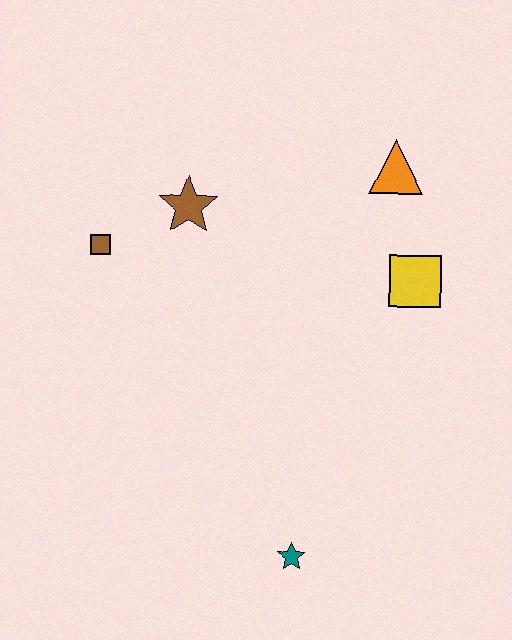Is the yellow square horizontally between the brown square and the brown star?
No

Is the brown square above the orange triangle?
No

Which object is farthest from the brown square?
The teal star is farthest from the brown square.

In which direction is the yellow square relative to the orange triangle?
The yellow square is below the orange triangle.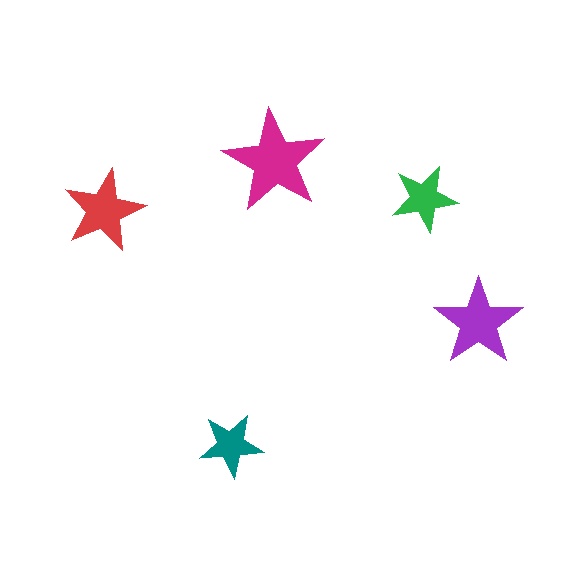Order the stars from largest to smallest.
the magenta one, the purple one, the red one, the green one, the teal one.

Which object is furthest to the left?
The red star is leftmost.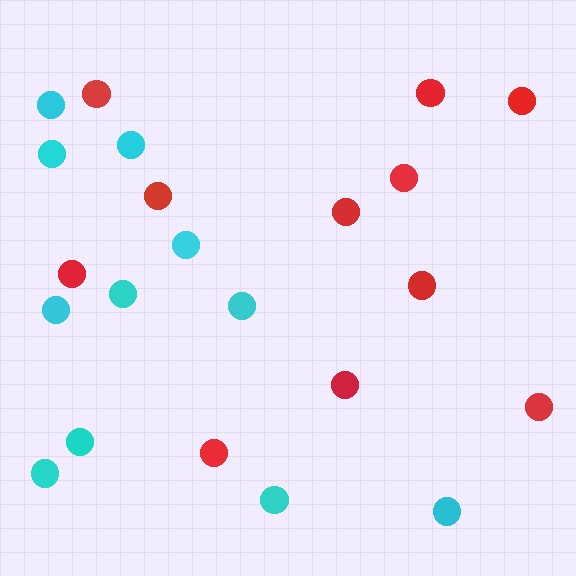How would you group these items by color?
There are 2 groups: one group of cyan circles (11) and one group of red circles (11).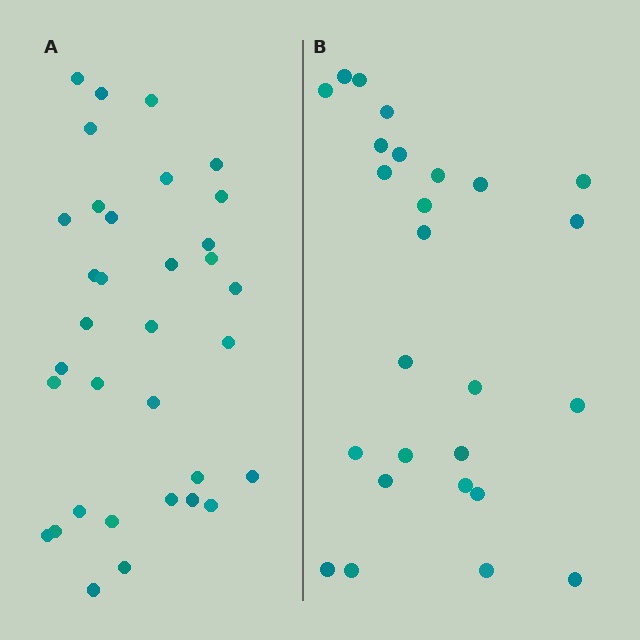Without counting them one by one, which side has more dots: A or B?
Region A (the left region) has more dots.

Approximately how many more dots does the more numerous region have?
Region A has roughly 8 or so more dots than region B.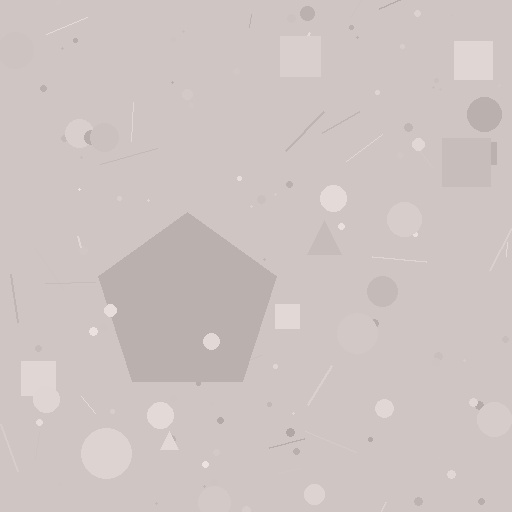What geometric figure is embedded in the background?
A pentagon is embedded in the background.